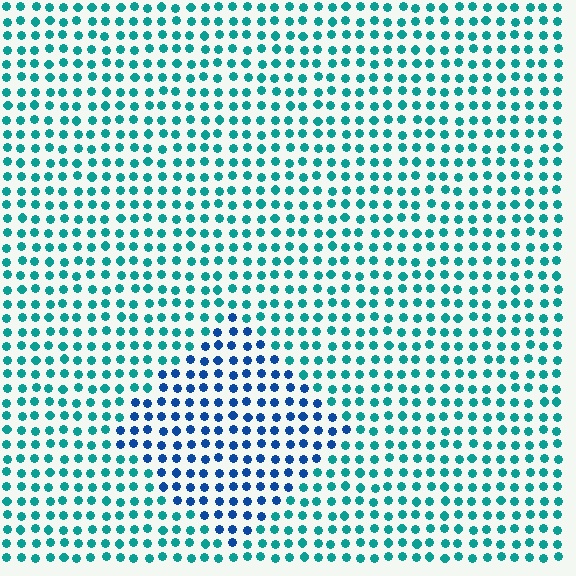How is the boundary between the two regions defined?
The boundary is defined purely by a slight shift in hue (about 41 degrees). Spacing, size, and orientation are identical on both sides.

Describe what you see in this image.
The image is filled with small teal elements in a uniform arrangement. A diamond-shaped region is visible where the elements are tinted to a slightly different hue, forming a subtle color boundary.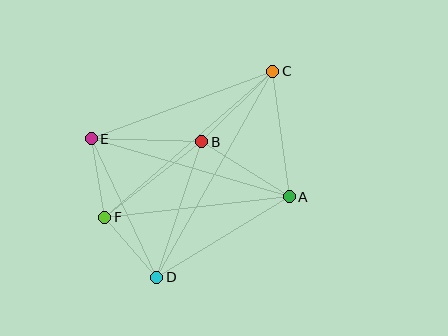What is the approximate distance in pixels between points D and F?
The distance between D and F is approximately 80 pixels.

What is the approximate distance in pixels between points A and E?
The distance between A and E is approximately 206 pixels.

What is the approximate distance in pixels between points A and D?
The distance between A and D is approximately 155 pixels.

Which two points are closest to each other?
Points E and F are closest to each other.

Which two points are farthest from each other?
Points C and D are farthest from each other.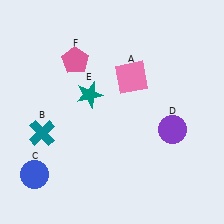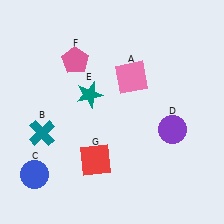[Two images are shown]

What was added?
A red square (G) was added in Image 2.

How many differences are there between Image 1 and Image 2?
There is 1 difference between the two images.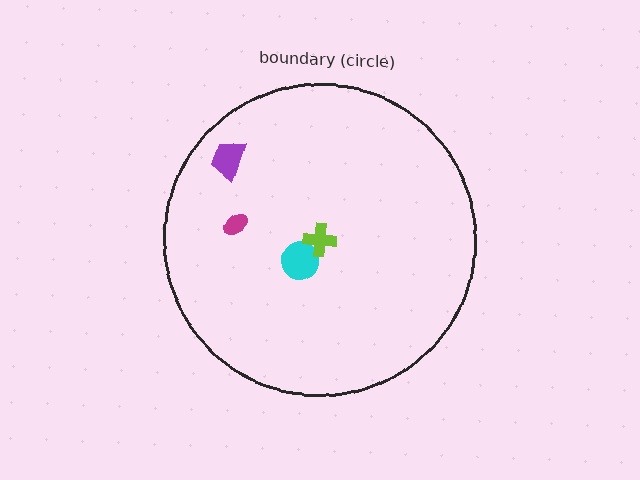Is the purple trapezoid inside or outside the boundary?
Inside.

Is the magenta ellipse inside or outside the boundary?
Inside.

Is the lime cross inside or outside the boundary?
Inside.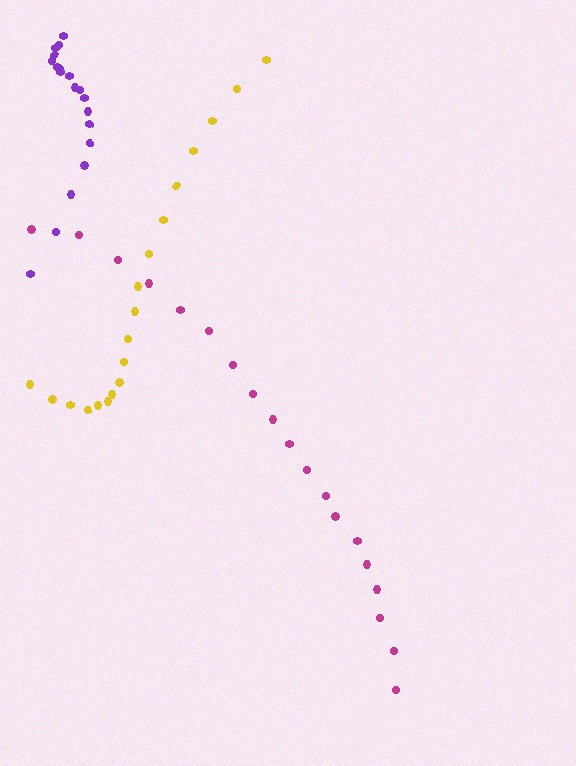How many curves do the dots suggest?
There are 3 distinct paths.